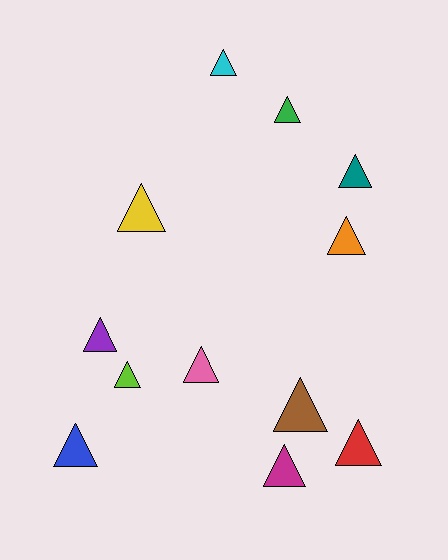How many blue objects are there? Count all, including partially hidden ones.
There is 1 blue object.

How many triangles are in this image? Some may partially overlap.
There are 12 triangles.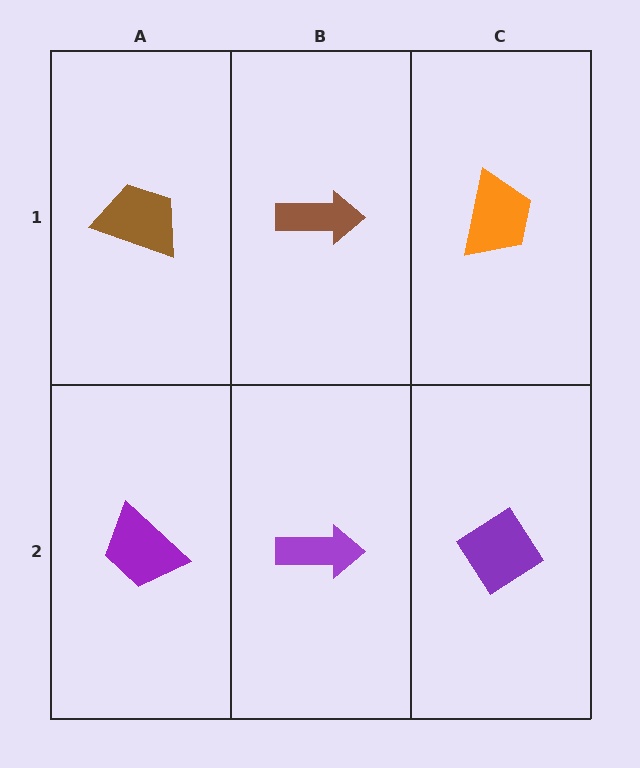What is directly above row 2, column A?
A brown trapezoid.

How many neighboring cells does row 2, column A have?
2.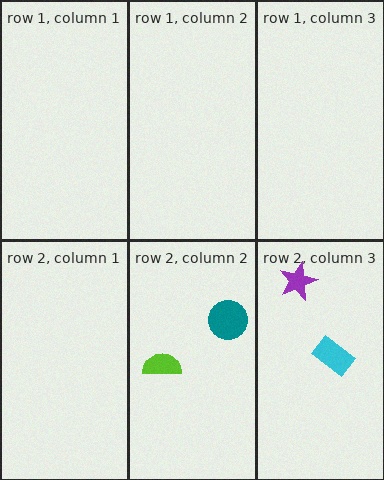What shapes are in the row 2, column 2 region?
The lime semicircle, the teal circle.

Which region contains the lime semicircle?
The row 2, column 2 region.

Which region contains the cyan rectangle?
The row 2, column 3 region.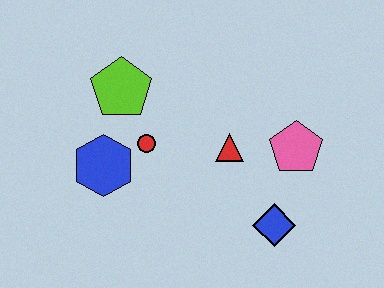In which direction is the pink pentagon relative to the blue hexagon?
The pink pentagon is to the right of the blue hexagon.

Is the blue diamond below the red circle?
Yes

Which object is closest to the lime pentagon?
The red circle is closest to the lime pentagon.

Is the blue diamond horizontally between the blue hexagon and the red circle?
No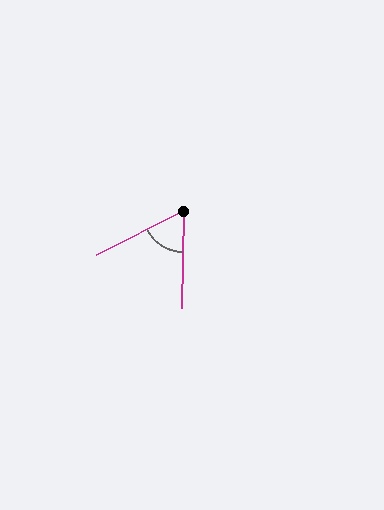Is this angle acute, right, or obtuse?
It is acute.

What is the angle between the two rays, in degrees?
Approximately 62 degrees.